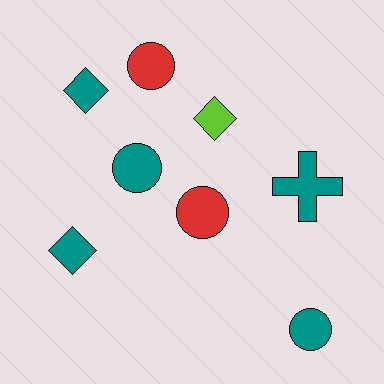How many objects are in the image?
There are 8 objects.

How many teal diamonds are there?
There are 2 teal diamonds.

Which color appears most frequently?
Teal, with 5 objects.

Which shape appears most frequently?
Circle, with 4 objects.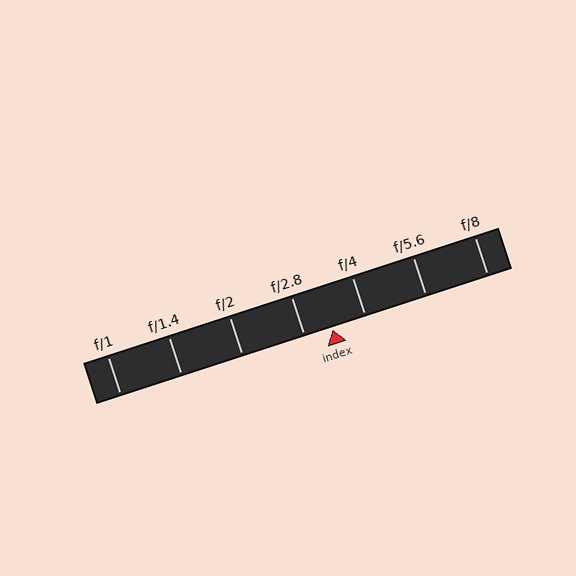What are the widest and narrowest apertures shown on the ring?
The widest aperture shown is f/1 and the narrowest is f/8.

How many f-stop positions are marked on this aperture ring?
There are 7 f-stop positions marked.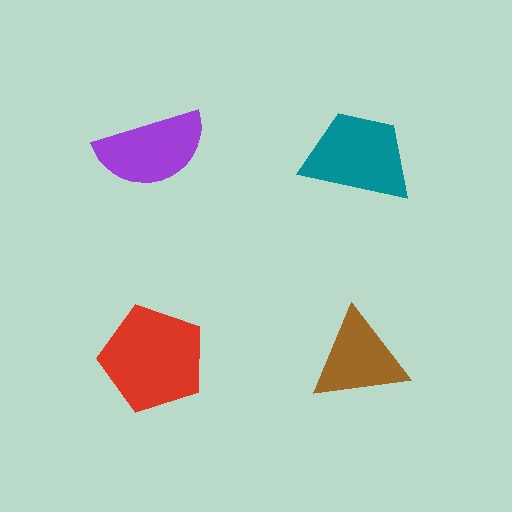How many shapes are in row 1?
2 shapes.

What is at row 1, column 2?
A teal trapezoid.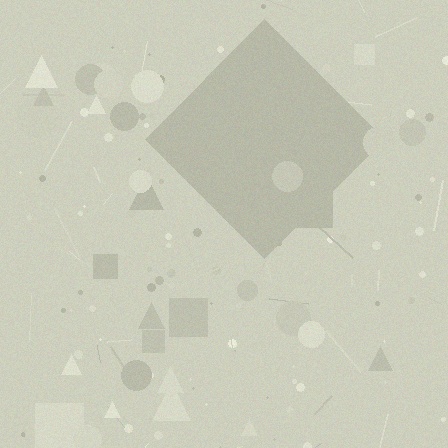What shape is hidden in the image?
A diamond is hidden in the image.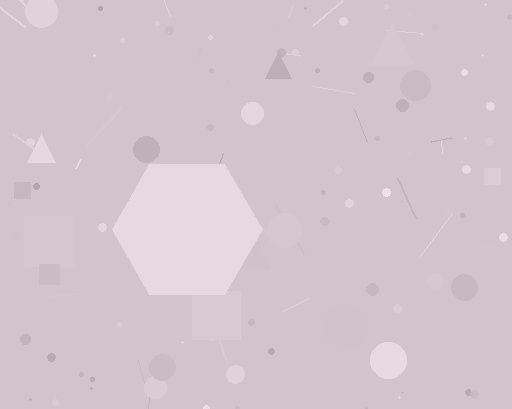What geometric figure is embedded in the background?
A hexagon is embedded in the background.